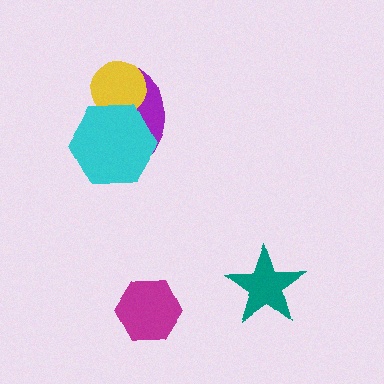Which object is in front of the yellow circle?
The cyan hexagon is in front of the yellow circle.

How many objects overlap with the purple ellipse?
2 objects overlap with the purple ellipse.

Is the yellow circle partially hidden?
Yes, it is partially covered by another shape.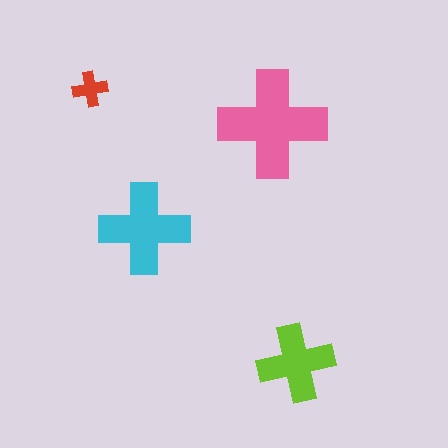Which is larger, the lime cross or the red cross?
The lime one.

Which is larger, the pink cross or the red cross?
The pink one.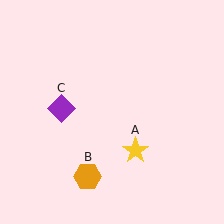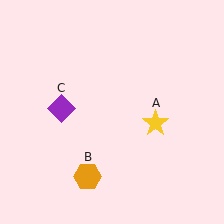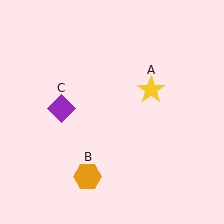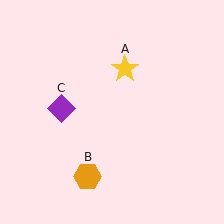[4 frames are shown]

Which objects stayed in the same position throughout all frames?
Orange hexagon (object B) and purple diamond (object C) remained stationary.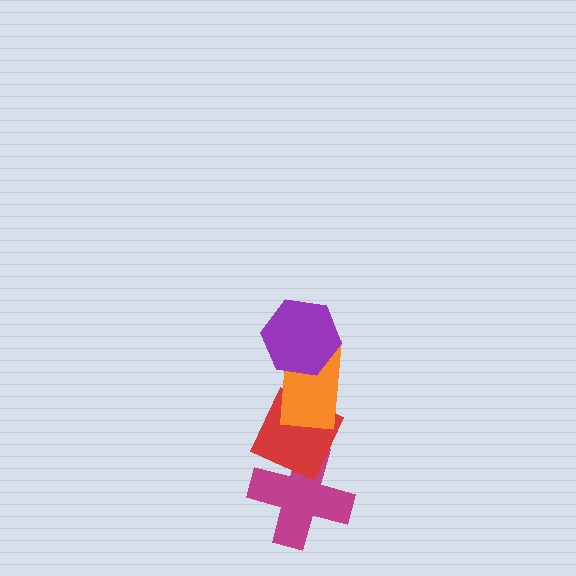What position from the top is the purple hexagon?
The purple hexagon is 1st from the top.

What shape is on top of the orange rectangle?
The purple hexagon is on top of the orange rectangle.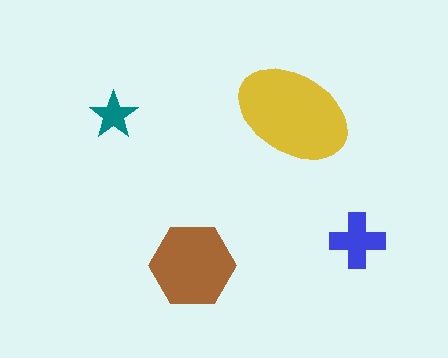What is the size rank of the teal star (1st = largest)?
4th.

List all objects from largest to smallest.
The yellow ellipse, the brown hexagon, the blue cross, the teal star.